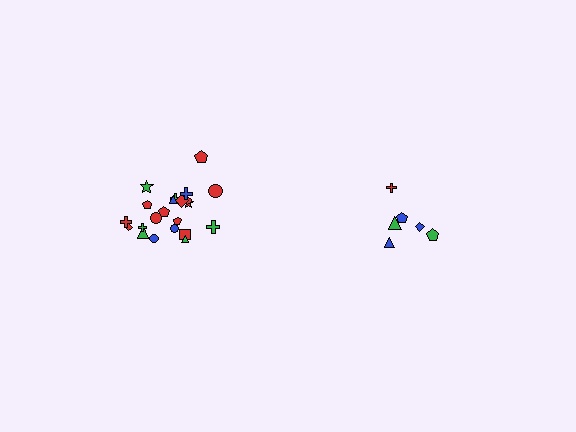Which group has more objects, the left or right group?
The left group.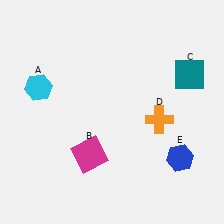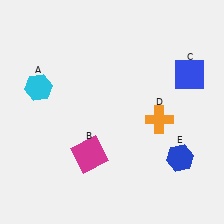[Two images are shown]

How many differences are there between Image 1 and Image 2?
There is 1 difference between the two images.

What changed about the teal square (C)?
In Image 1, C is teal. In Image 2, it changed to blue.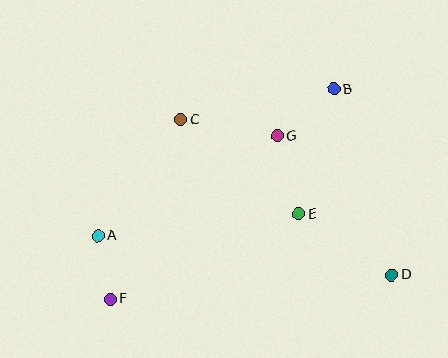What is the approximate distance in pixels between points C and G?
The distance between C and G is approximately 98 pixels.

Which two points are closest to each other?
Points A and F are closest to each other.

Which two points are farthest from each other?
Points B and F are farthest from each other.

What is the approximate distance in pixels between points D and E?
The distance between D and E is approximately 111 pixels.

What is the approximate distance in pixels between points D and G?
The distance between D and G is approximately 180 pixels.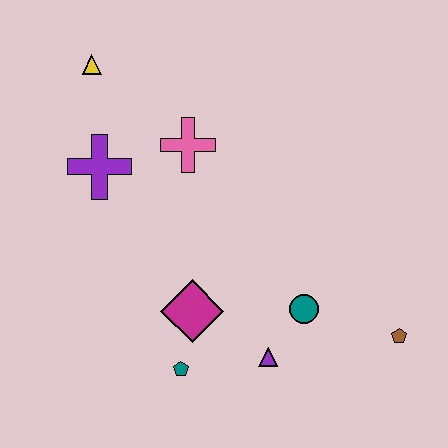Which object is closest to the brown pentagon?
The teal circle is closest to the brown pentagon.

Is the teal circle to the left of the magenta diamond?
No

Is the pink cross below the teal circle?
No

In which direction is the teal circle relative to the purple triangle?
The teal circle is above the purple triangle.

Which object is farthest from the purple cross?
The brown pentagon is farthest from the purple cross.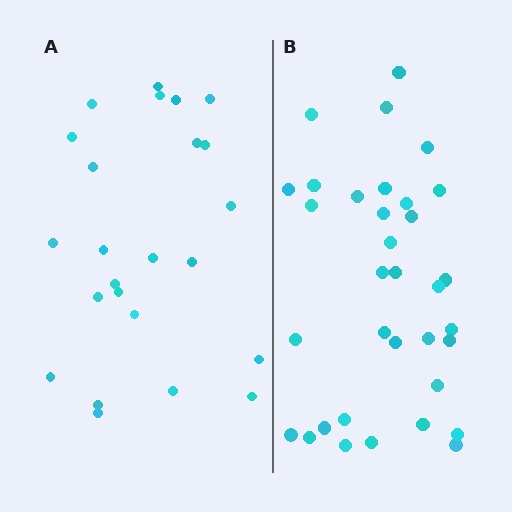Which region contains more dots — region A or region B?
Region B (the right region) has more dots.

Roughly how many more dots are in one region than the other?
Region B has roughly 10 or so more dots than region A.